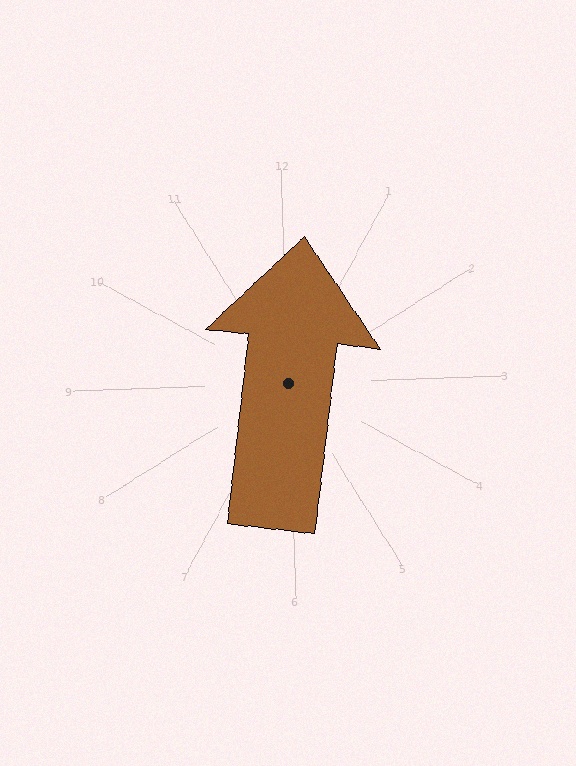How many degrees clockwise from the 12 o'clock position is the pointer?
Approximately 8 degrees.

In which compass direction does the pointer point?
North.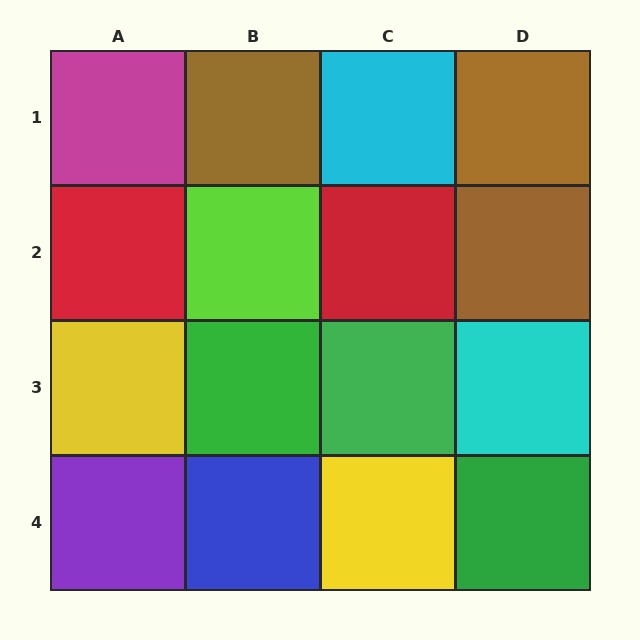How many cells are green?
3 cells are green.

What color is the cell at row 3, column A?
Yellow.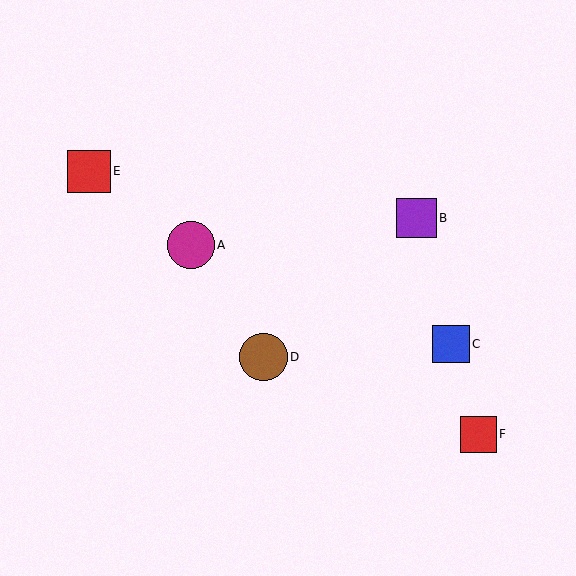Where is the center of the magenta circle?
The center of the magenta circle is at (191, 245).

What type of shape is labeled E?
Shape E is a red square.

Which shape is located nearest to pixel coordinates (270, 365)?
The brown circle (labeled D) at (263, 357) is nearest to that location.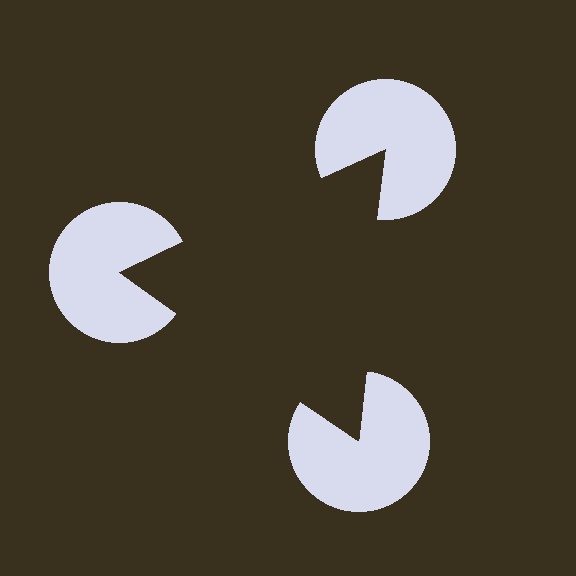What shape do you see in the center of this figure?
An illusory triangle — its edges are inferred from the aligned wedge cuts in the pac-man discs, not physically drawn.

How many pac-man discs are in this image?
There are 3 — one at each vertex of the illusory triangle.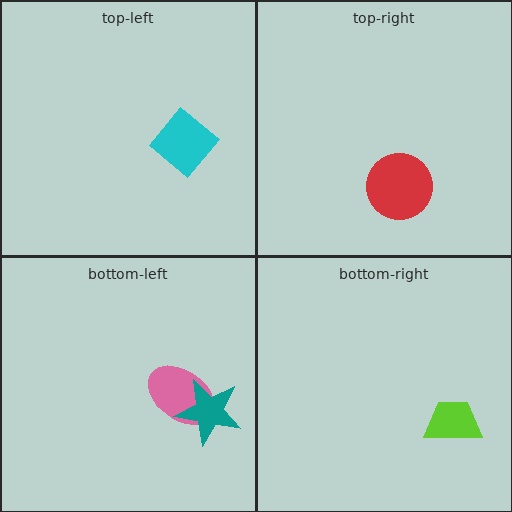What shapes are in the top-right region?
The red circle.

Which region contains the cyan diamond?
The top-left region.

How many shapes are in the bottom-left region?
2.